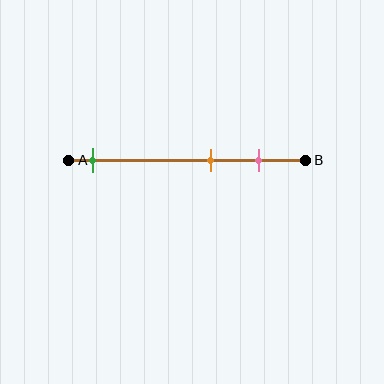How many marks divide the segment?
There are 3 marks dividing the segment.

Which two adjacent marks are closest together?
The orange and pink marks are the closest adjacent pair.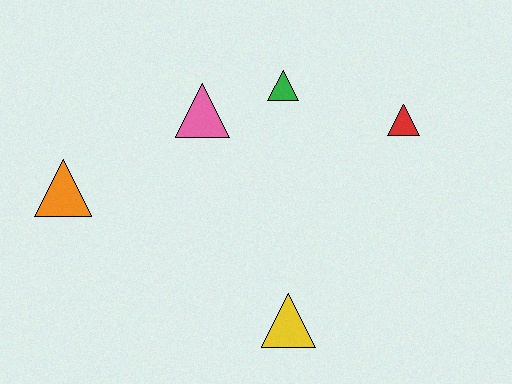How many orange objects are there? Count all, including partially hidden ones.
There is 1 orange object.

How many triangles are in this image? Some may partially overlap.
There are 5 triangles.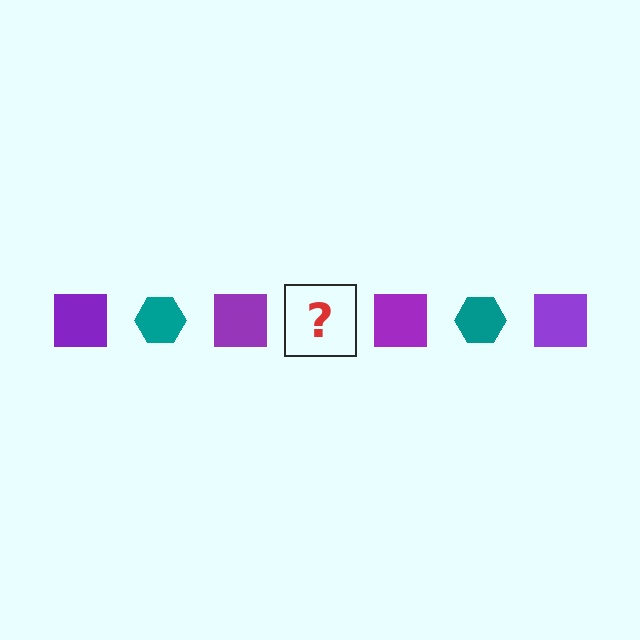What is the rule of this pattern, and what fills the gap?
The rule is that the pattern alternates between purple square and teal hexagon. The gap should be filled with a teal hexagon.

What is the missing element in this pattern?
The missing element is a teal hexagon.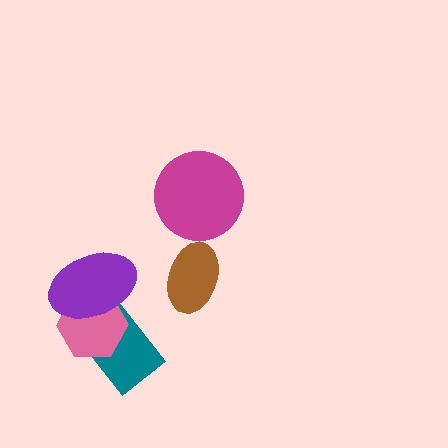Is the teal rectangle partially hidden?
Yes, it is partially covered by another shape.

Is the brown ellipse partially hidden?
No, no other shape covers it.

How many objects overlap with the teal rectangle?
2 objects overlap with the teal rectangle.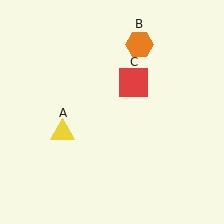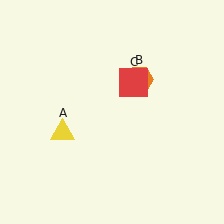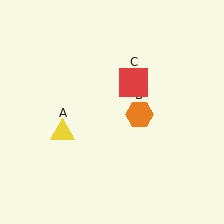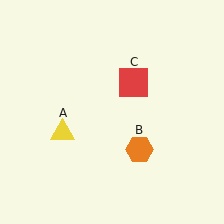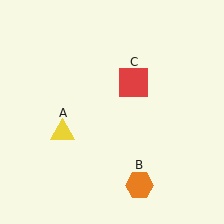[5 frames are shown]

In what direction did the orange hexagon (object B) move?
The orange hexagon (object B) moved down.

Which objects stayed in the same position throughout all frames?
Yellow triangle (object A) and red square (object C) remained stationary.